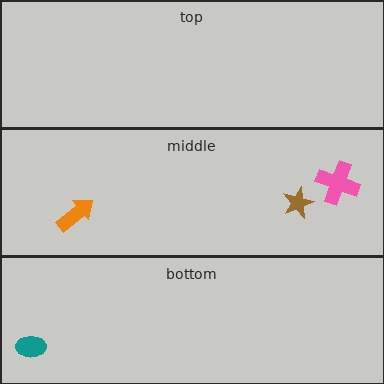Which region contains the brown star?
The middle region.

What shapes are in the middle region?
The brown star, the orange arrow, the pink cross.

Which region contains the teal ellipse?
The bottom region.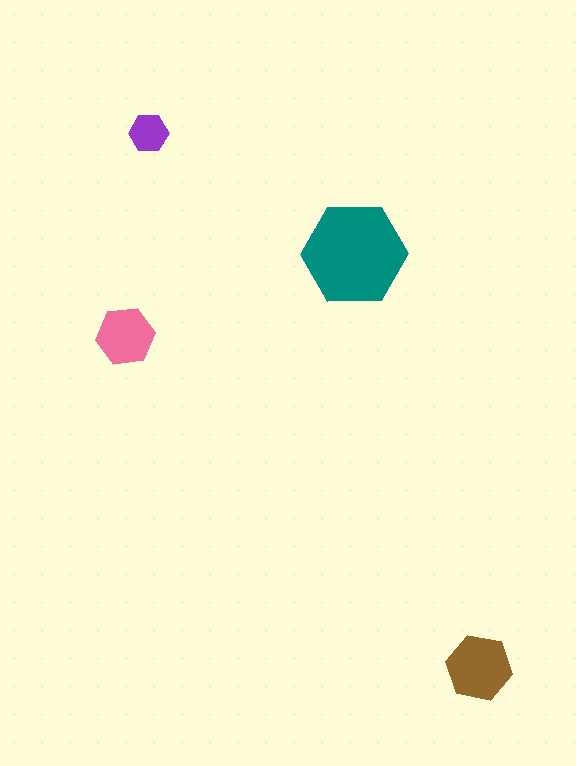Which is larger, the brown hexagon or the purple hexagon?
The brown one.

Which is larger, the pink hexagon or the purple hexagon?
The pink one.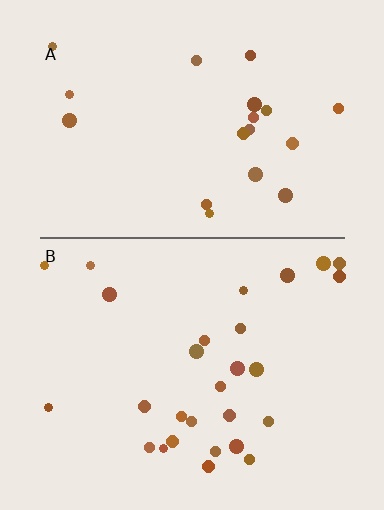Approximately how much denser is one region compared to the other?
Approximately 1.4× — region B over region A.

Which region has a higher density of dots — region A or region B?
B (the bottom).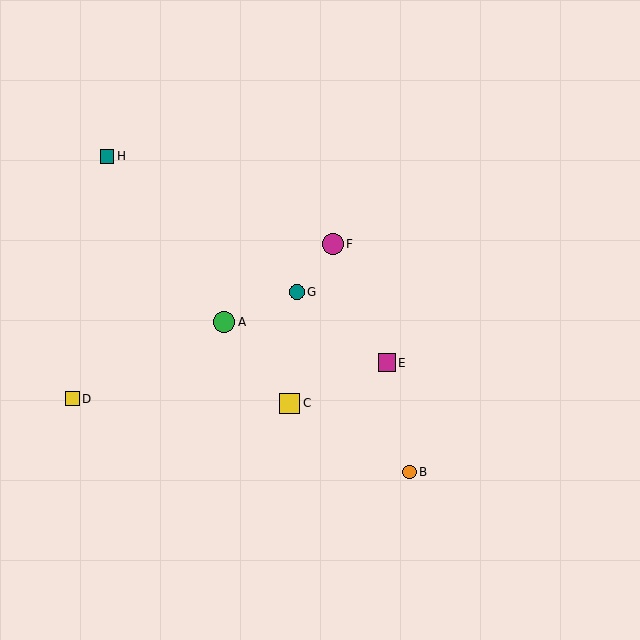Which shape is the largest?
The green circle (labeled A) is the largest.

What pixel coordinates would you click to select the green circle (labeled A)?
Click at (224, 322) to select the green circle A.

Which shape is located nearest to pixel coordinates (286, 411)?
The yellow square (labeled C) at (290, 403) is nearest to that location.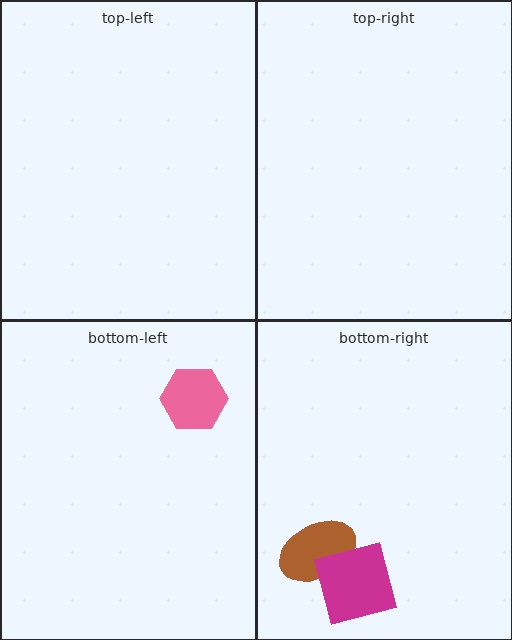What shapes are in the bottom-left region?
The pink hexagon.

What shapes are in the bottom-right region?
The brown ellipse, the magenta square.